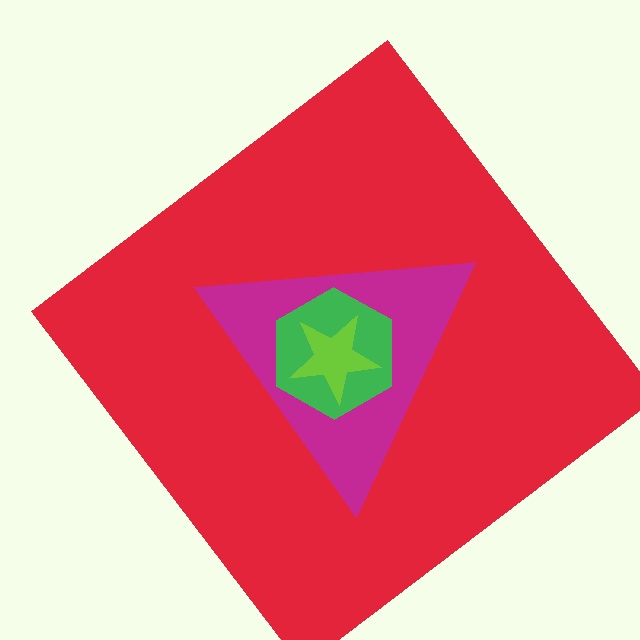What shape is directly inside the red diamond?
The magenta triangle.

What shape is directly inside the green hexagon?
The lime star.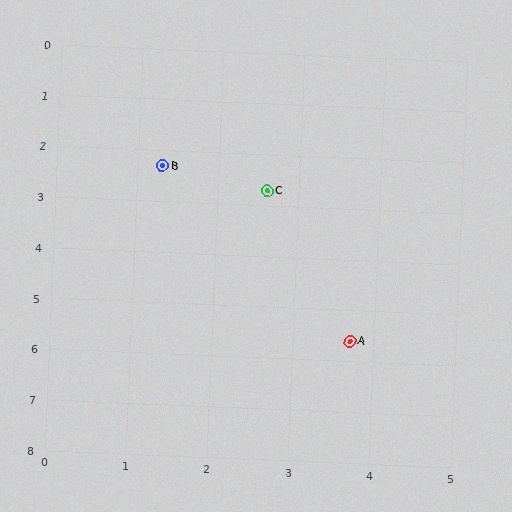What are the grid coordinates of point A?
Point A is at approximately (3.7, 5.6).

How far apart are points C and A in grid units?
Points C and A are about 3.1 grid units apart.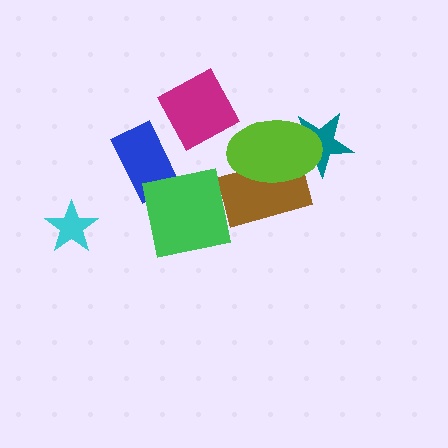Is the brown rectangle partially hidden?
Yes, it is partially covered by another shape.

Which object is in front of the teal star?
The lime ellipse is in front of the teal star.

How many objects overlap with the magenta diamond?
0 objects overlap with the magenta diamond.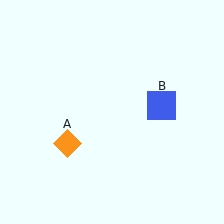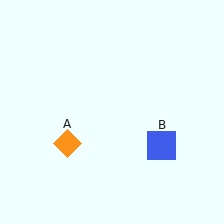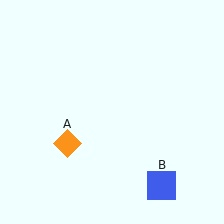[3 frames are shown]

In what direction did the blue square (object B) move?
The blue square (object B) moved down.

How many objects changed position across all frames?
1 object changed position: blue square (object B).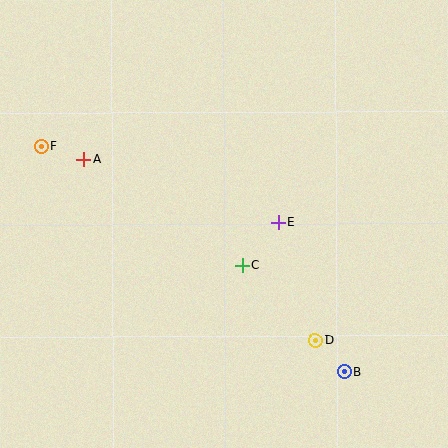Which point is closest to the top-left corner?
Point F is closest to the top-left corner.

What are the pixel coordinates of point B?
Point B is at (344, 372).